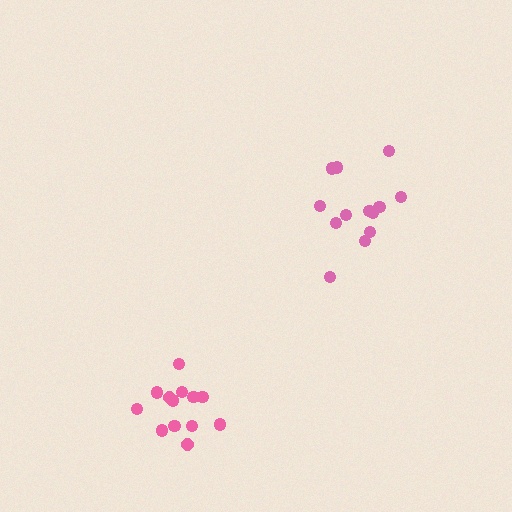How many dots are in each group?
Group 1: 13 dots, Group 2: 13 dots (26 total).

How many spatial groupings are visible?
There are 2 spatial groupings.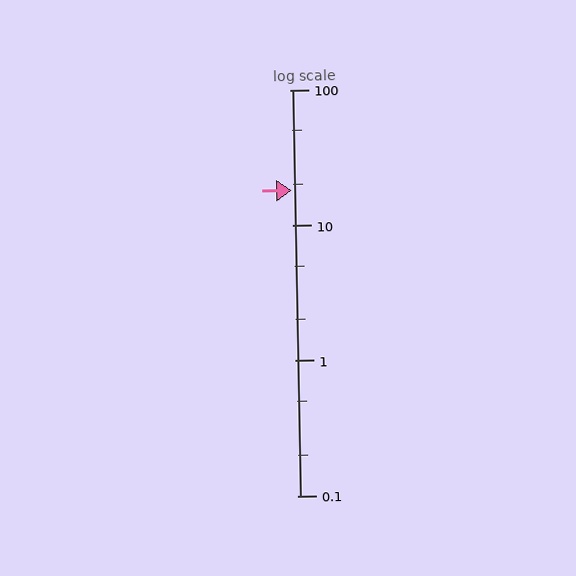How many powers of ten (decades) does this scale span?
The scale spans 3 decades, from 0.1 to 100.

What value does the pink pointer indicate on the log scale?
The pointer indicates approximately 18.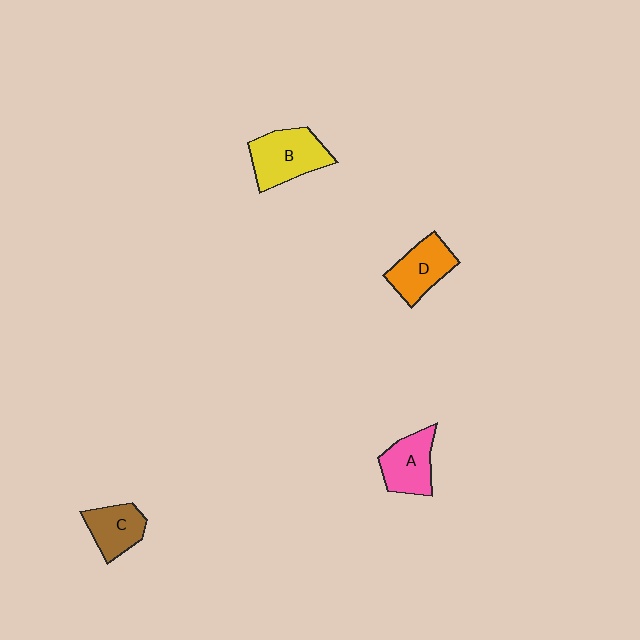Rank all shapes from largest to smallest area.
From largest to smallest: B (yellow), D (orange), A (pink), C (brown).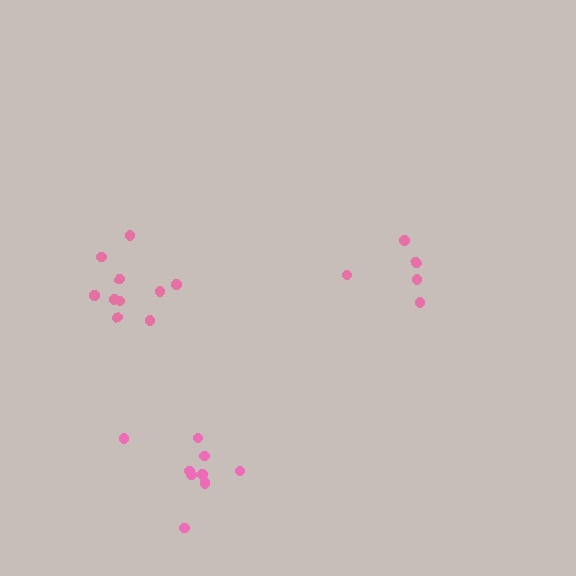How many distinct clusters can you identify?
There are 3 distinct clusters.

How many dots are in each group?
Group 1: 5 dots, Group 2: 10 dots, Group 3: 10 dots (25 total).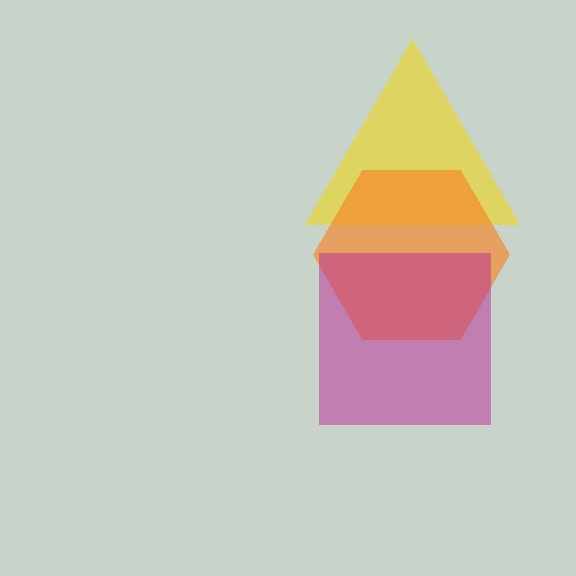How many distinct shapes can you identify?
There are 3 distinct shapes: a yellow triangle, an orange hexagon, a magenta square.